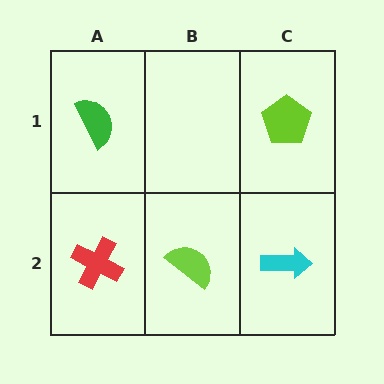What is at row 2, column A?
A red cross.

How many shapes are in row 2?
3 shapes.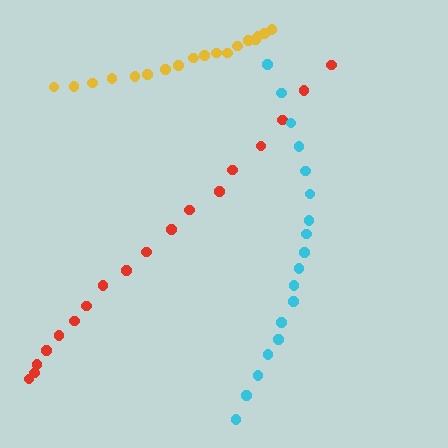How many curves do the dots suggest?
There are 3 distinct paths.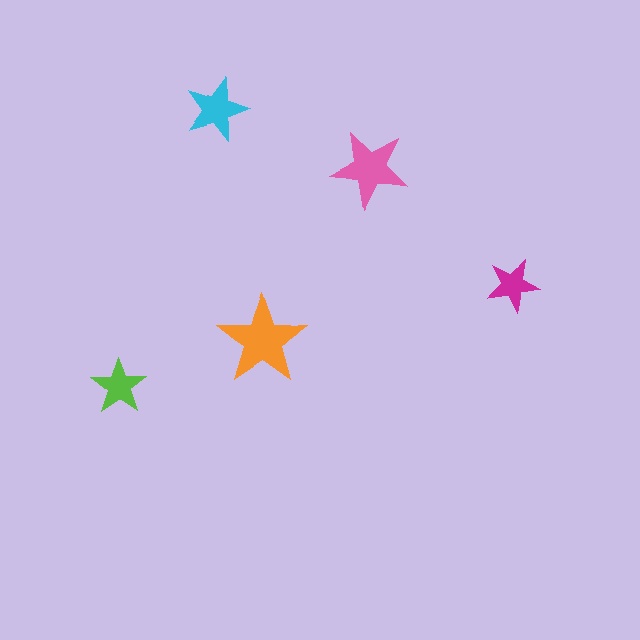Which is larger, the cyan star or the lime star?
The cyan one.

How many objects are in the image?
There are 5 objects in the image.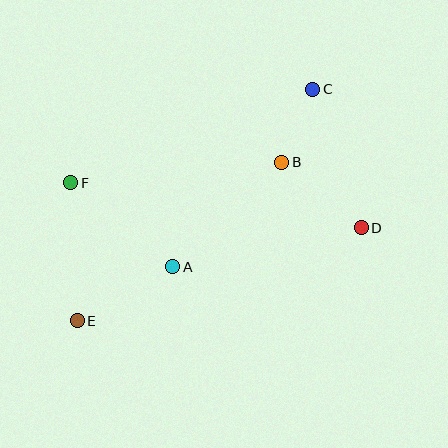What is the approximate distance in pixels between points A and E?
The distance between A and E is approximately 110 pixels.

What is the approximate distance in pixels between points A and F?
The distance between A and F is approximately 132 pixels.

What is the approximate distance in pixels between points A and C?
The distance between A and C is approximately 226 pixels.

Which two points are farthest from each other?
Points C and E are farthest from each other.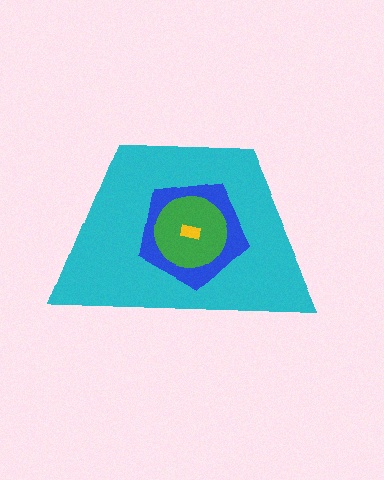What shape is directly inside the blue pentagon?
The green circle.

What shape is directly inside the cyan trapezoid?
The blue pentagon.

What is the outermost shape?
The cyan trapezoid.